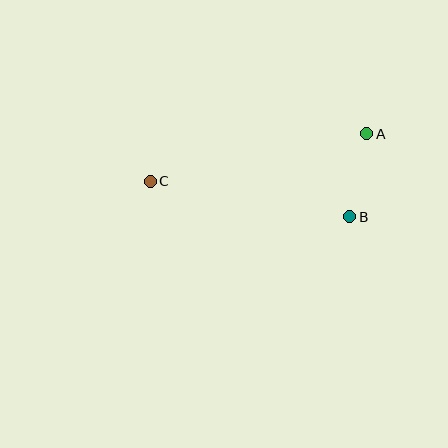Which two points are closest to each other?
Points A and B are closest to each other.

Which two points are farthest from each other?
Points A and C are farthest from each other.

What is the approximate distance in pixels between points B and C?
The distance between B and C is approximately 202 pixels.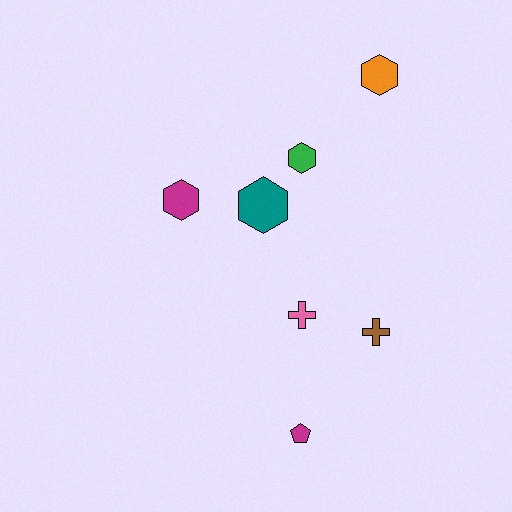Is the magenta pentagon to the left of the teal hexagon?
No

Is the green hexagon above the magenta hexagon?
Yes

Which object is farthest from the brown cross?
The orange hexagon is farthest from the brown cross.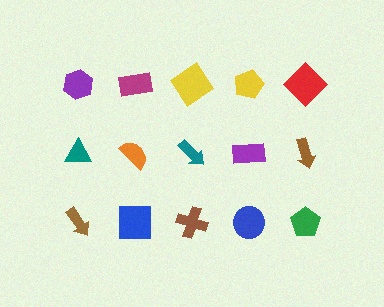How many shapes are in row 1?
5 shapes.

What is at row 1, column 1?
A purple hexagon.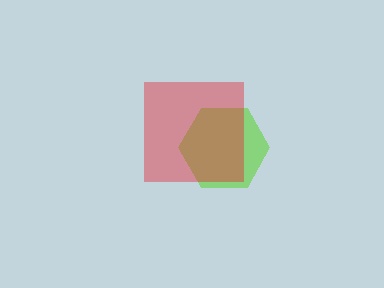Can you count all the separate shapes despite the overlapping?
Yes, there are 2 separate shapes.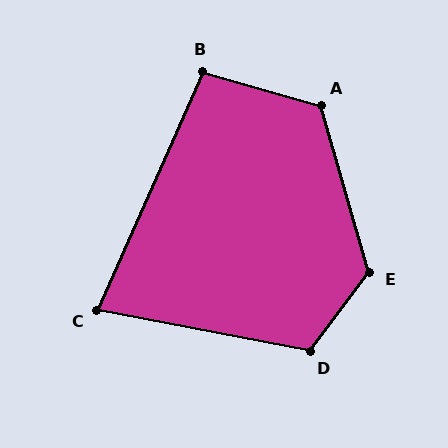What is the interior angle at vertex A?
Approximately 122 degrees (obtuse).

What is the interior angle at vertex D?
Approximately 116 degrees (obtuse).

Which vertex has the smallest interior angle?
C, at approximately 77 degrees.